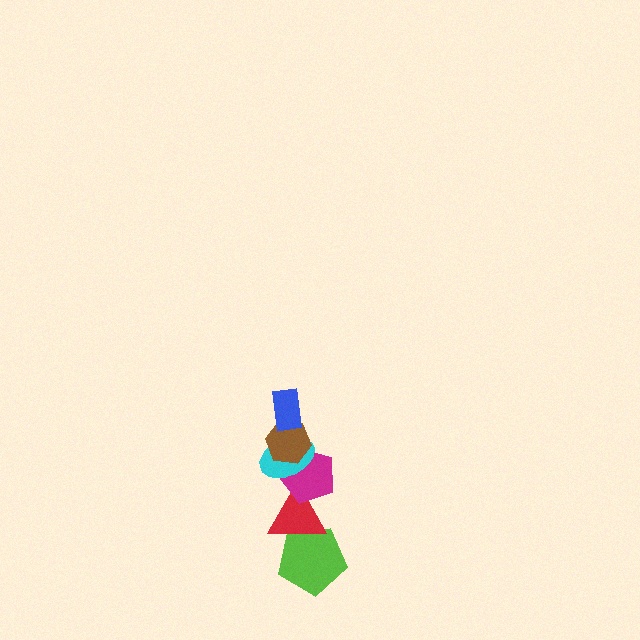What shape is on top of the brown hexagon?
The blue rectangle is on top of the brown hexagon.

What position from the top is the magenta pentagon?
The magenta pentagon is 4th from the top.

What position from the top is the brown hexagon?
The brown hexagon is 2nd from the top.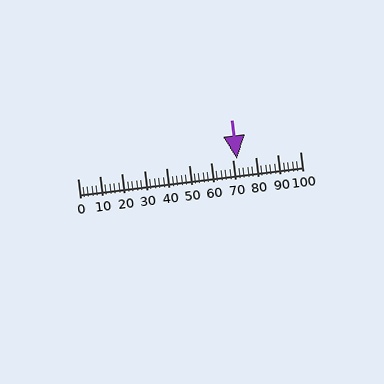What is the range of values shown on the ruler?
The ruler shows values from 0 to 100.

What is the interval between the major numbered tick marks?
The major tick marks are spaced 10 units apart.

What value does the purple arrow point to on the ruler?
The purple arrow points to approximately 72.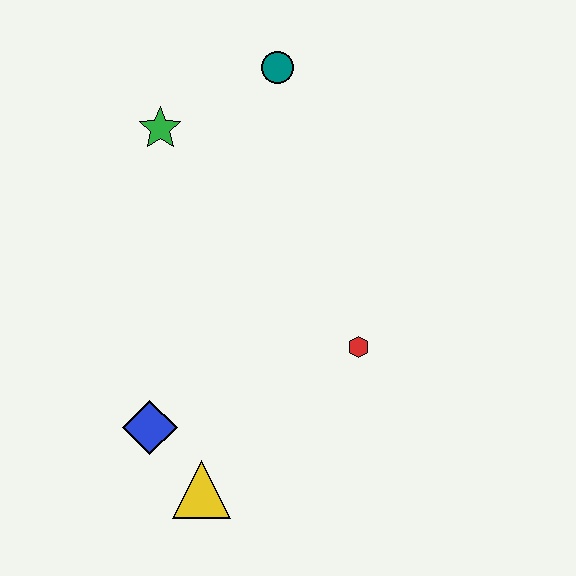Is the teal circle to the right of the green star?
Yes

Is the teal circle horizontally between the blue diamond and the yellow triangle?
No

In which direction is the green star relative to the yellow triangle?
The green star is above the yellow triangle.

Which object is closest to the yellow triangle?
The blue diamond is closest to the yellow triangle.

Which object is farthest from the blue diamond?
The teal circle is farthest from the blue diamond.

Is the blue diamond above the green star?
No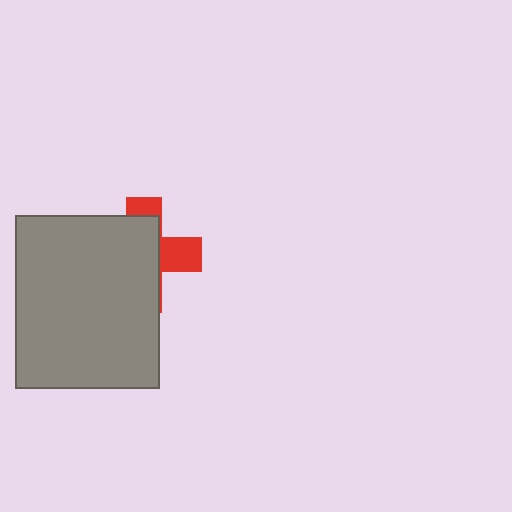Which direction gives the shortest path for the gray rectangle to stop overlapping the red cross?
Moving left gives the shortest separation.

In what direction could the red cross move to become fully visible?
The red cross could move right. That would shift it out from behind the gray rectangle entirely.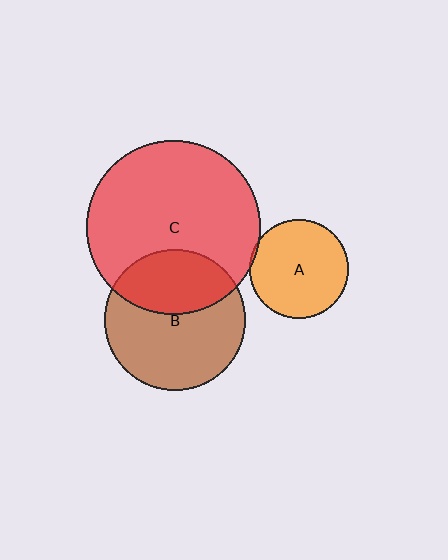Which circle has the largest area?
Circle C (red).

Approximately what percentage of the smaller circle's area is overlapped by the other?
Approximately 5%.